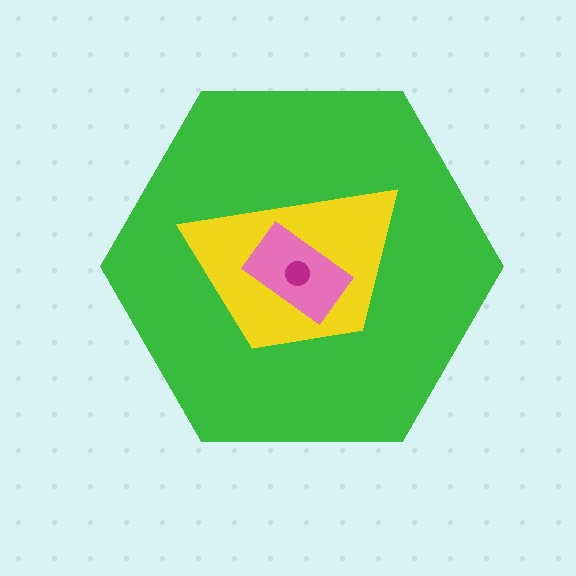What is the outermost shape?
The green hexagon.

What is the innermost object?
The magenta circle.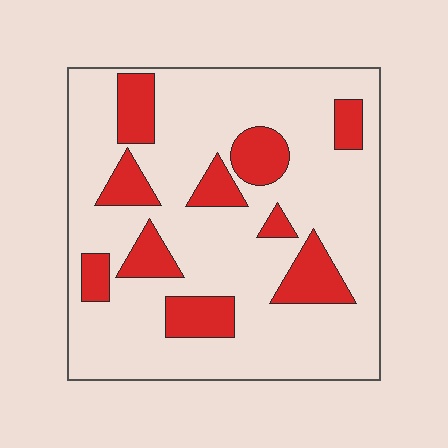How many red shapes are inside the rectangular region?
10.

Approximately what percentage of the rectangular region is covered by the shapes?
Approximately 20%.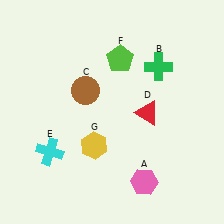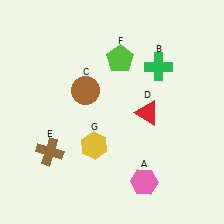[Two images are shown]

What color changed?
The cross (E) changed from cyan in Image 1 to brown in Image 2.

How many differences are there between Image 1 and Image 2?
There is 1 difference between the two images.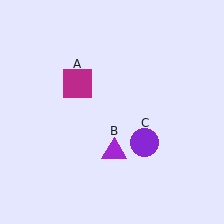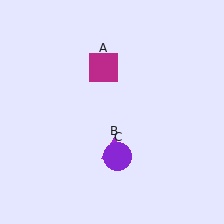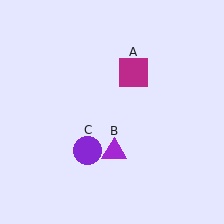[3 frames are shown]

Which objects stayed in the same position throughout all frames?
Purple triangle (object B) remained stationary.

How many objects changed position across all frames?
2 objects changed position: magenta square (object A), purple circle (object C).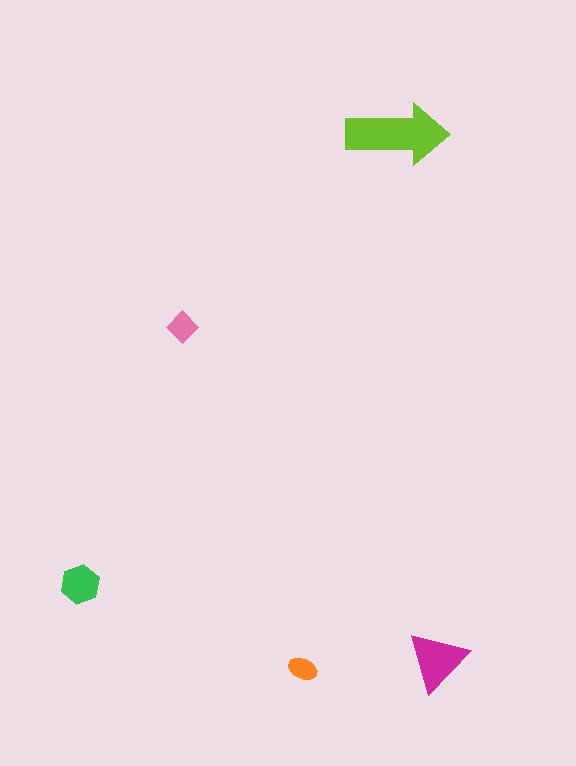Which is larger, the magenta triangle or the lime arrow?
The lime arrow.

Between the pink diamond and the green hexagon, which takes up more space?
The green hexagon.